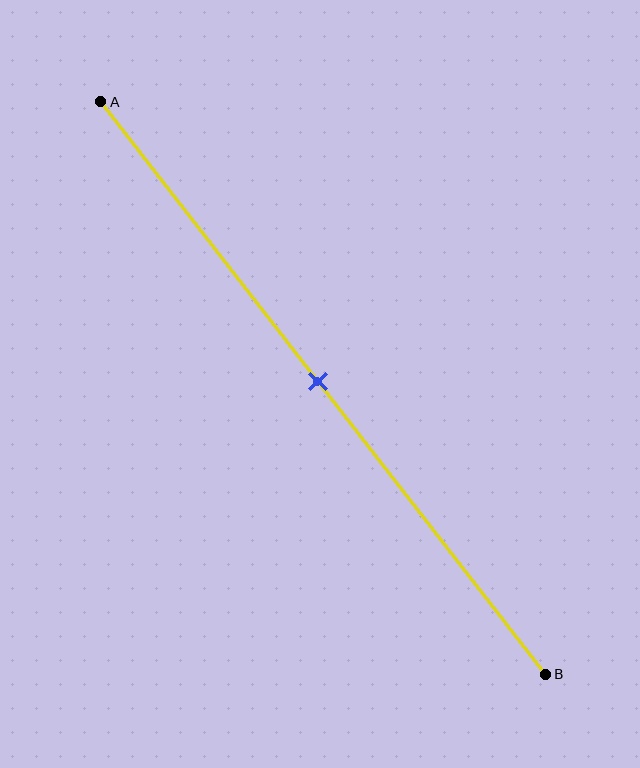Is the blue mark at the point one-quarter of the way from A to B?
No, the mark is at about 50% from A, not at the 25% one-quarter point.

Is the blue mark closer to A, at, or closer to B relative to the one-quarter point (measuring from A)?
The blue mark is closer to point B than the one-quarter point of segment AB.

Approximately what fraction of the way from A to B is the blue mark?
The blue mark is approximately 50% of the way from A to B.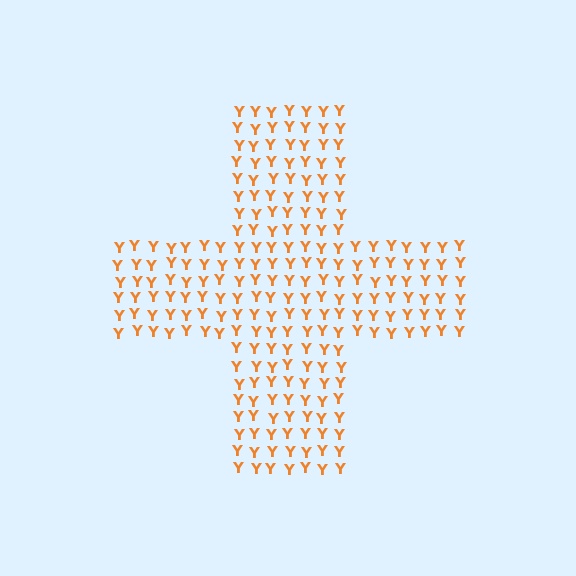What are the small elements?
The small elements are letter Y's.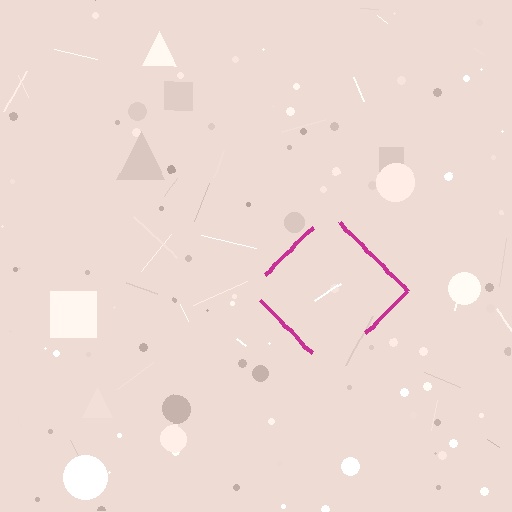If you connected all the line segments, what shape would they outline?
They would outline a diamond.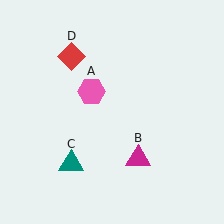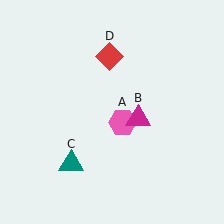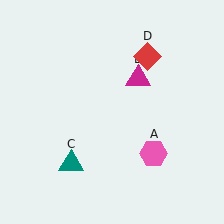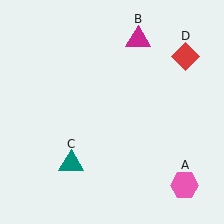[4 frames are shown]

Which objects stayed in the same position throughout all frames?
Teal triangle (object C) remained stationary.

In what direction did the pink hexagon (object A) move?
The pink hexagon (object A) moved down and to the right.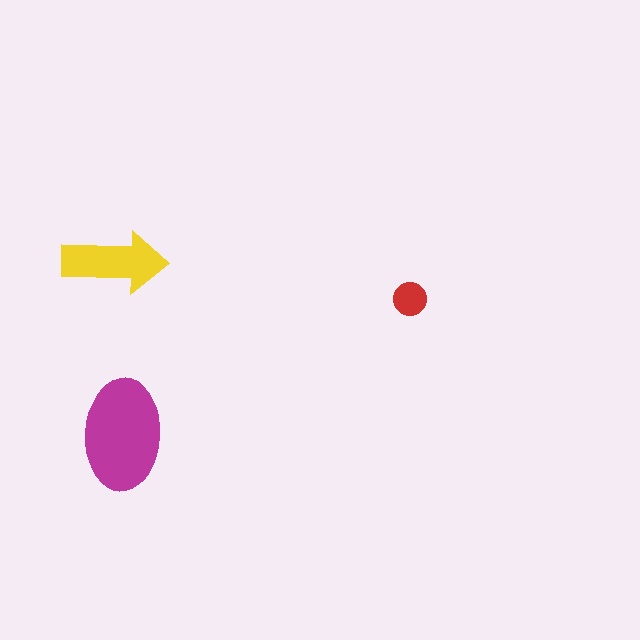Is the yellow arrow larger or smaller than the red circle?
Larger.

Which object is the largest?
The magenta ellipse.